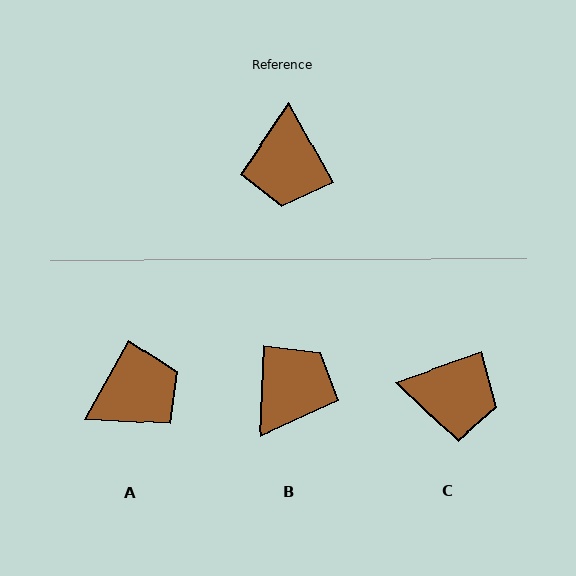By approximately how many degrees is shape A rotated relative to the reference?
Approximately 121 degrees counter-clockwise.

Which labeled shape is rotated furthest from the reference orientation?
B, about 148 degrees away.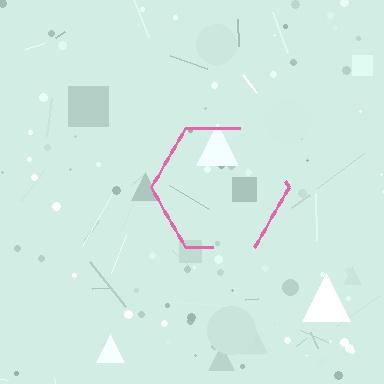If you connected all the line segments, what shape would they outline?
They would outline a hexagon.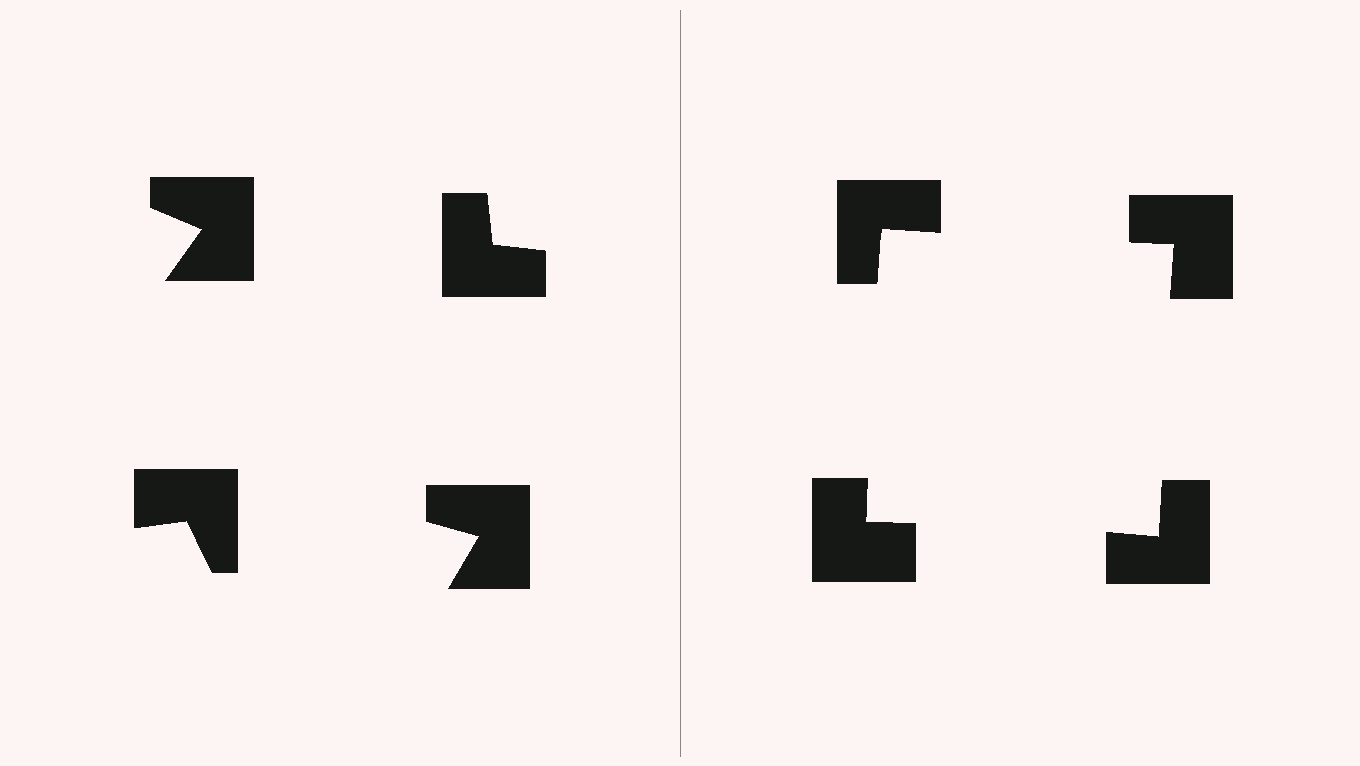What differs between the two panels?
The notched squares are positioned identically on both sides; only the wedge orientations differ. On the right they align to a square; on the left they are misaligned.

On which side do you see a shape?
An illusory square appears on the right side. On the left side the wedge cuts are rotated, so no coherent shape forms.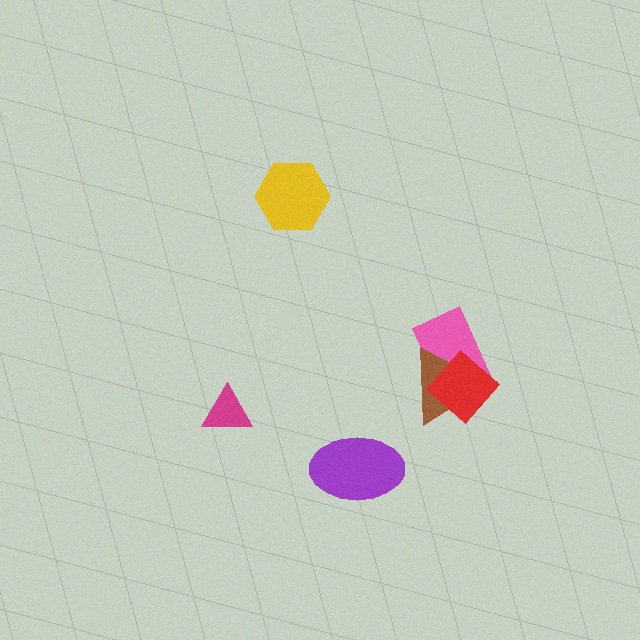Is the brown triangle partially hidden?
Yes, it is partially covered by another shape.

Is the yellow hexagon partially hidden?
No, no other shape covers it.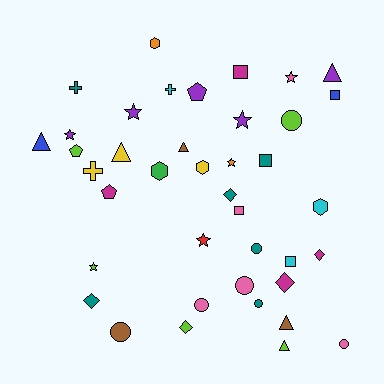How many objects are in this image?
There are 40 objects.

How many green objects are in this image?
There is 1 green object.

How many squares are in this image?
There are 5 squares.